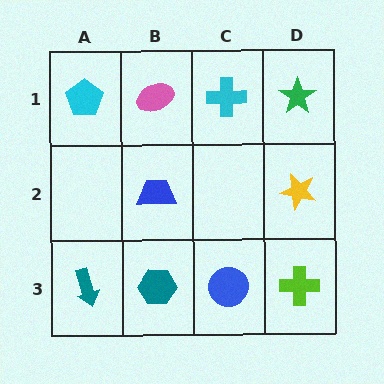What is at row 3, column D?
A lime cross.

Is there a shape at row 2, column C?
No, that cell is empty.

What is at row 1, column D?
A green star.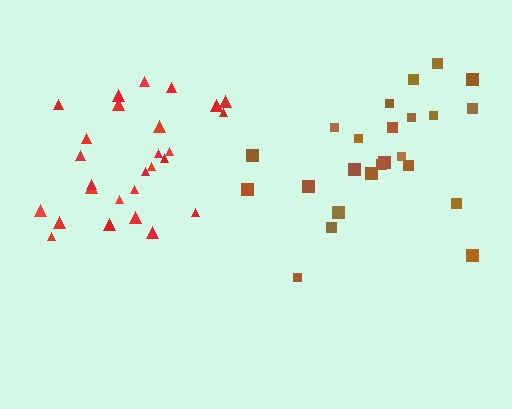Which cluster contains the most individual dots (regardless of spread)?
Red (27).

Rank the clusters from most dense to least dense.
red, brown.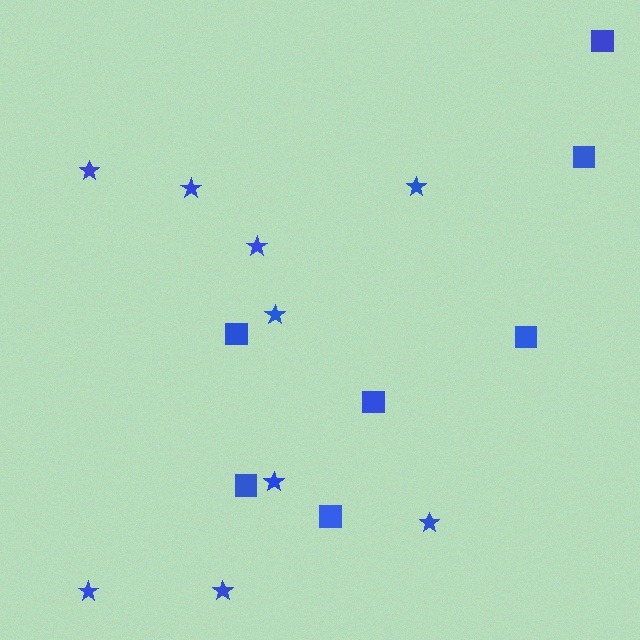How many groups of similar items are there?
There are 2 groups: one group of squares (7) and one group of stars (9).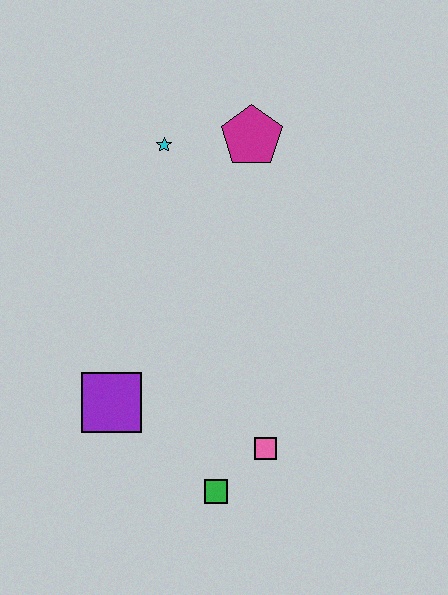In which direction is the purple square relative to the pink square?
The purple square is to the left of the pink square.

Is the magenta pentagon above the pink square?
Yes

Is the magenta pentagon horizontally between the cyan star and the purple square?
No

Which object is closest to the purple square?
The green square is closest to the purple square.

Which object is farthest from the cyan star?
The green square is farthest from the cyan star.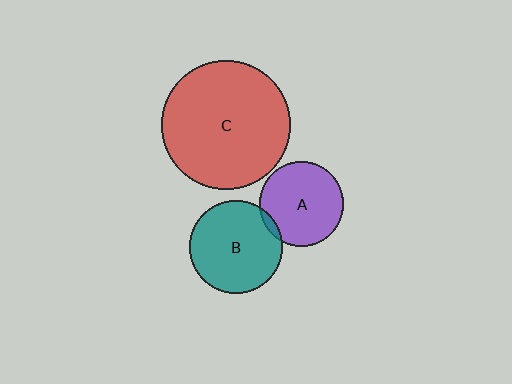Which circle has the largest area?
Circle C (red).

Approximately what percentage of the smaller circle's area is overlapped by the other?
Approximately 5%.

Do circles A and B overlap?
Yes.